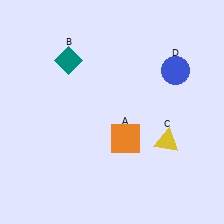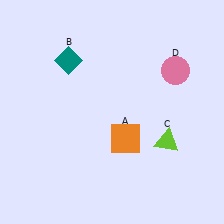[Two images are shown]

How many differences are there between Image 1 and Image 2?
There are 2 differences between the two images.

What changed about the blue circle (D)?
In Image 1, D is blue. In Image 2, it changed to pink.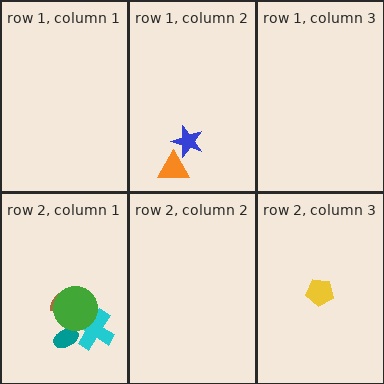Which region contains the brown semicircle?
The row 2, column 1 region.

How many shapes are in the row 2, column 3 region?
1.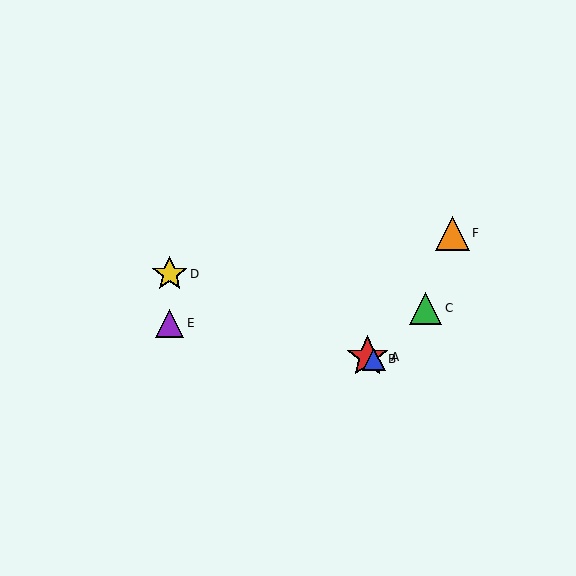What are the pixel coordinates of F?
Object F is at (452, 233).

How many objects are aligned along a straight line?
3 objects (A, B, D) are aligned along a straight line.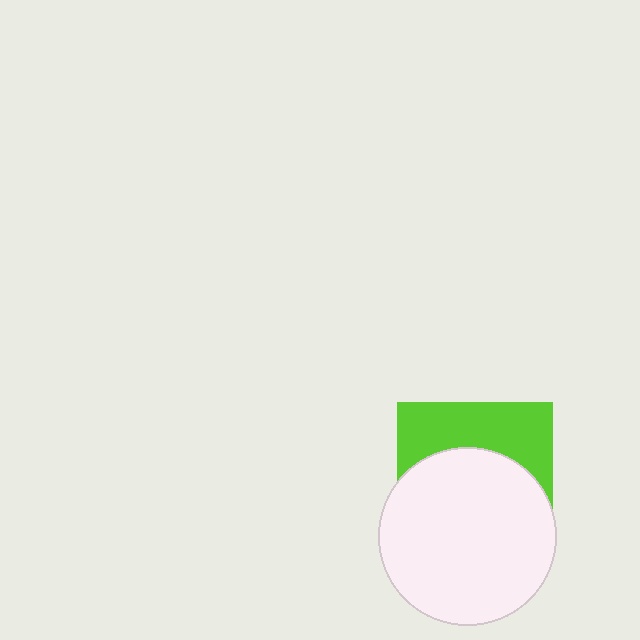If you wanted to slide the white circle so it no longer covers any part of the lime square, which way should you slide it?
Slide it down — that is the most direct way to separate the two shapes.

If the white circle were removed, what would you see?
You would see the complete lime square.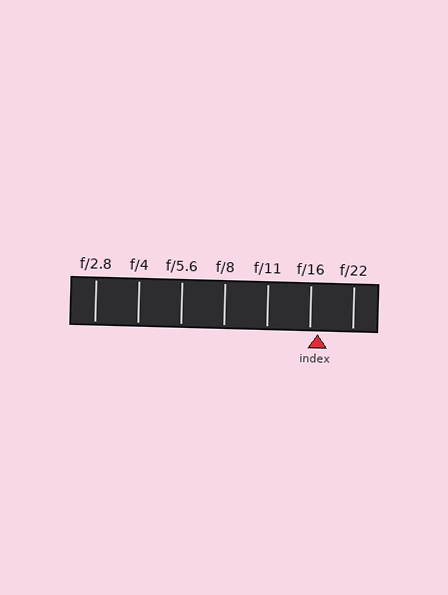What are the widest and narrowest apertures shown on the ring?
The widest aperture shown is f/2.8 and the narrowest is f/22.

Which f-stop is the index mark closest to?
The index mark is closest to f/16.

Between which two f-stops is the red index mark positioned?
The index mark is between f/16 and f/22.